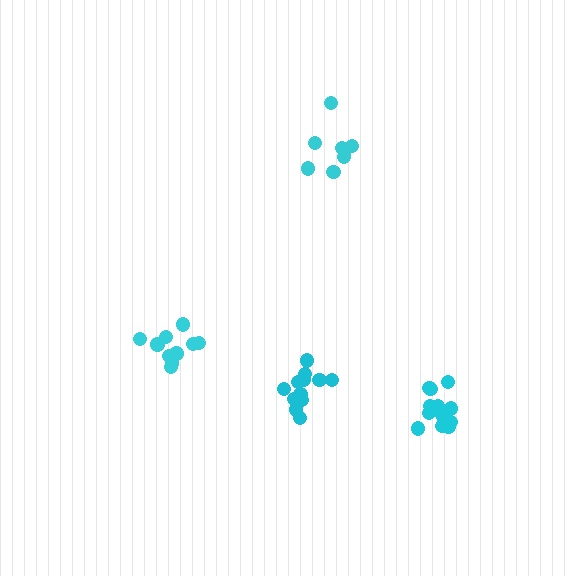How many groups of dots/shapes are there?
There are 4 groups.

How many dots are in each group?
Group 1: 13 dots, Group 2: 8 dots, Group 3: 12 dots, Group 4: 10 dots (43 total).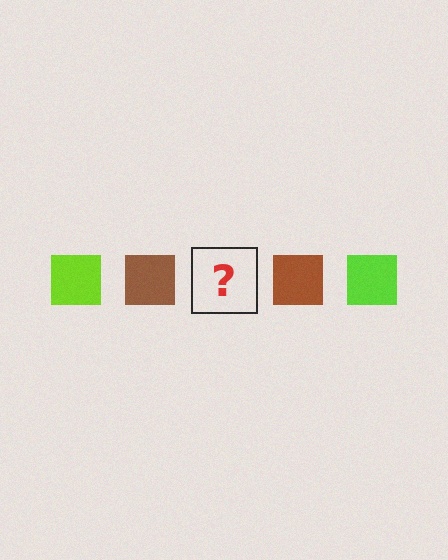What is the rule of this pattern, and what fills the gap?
The rule is that the pattern cycles through lime, brown squares. The gap should be filled with a lime square.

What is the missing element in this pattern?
The missing element is a lime square.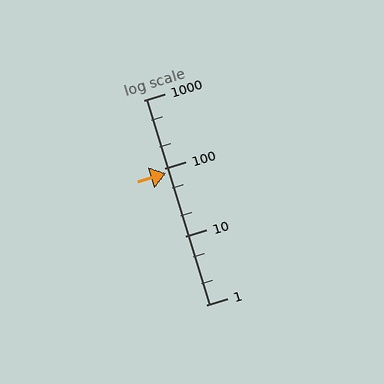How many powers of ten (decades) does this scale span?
The scale spans 3 decades, from 1 to 1000.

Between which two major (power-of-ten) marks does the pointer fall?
The pointer is between 10 and 100.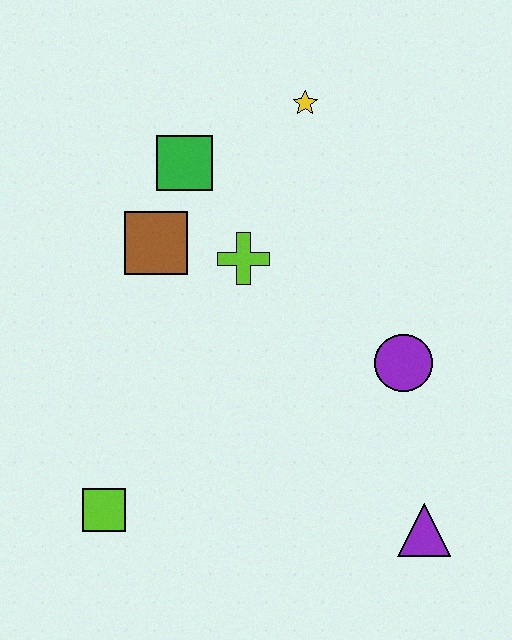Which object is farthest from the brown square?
The purple triangle is farthest from the brown square.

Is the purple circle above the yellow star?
No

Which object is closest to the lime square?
The brown square is closest to the lime square.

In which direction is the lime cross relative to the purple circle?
The lime cross is to the left of the purple circle.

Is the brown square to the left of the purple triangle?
Yes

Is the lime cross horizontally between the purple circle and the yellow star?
No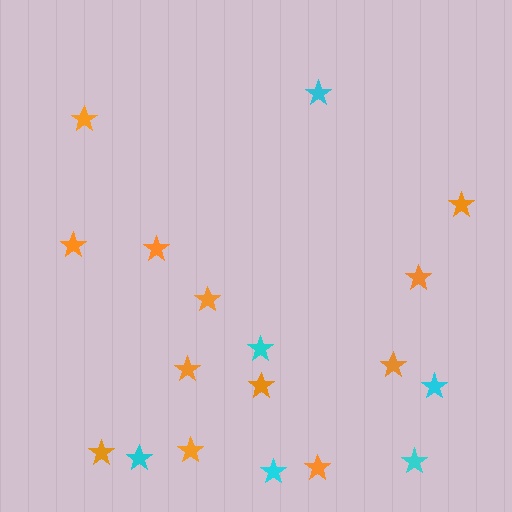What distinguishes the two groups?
There are 2 groups: one group of cyan stars (6) and one group of orange stars (12).